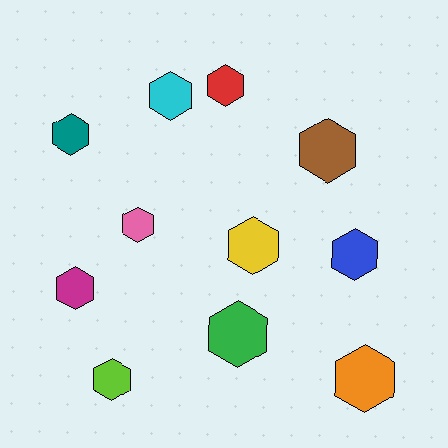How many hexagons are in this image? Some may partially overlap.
There are 11 hexagons.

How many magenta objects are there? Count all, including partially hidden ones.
There is 1 magenta object.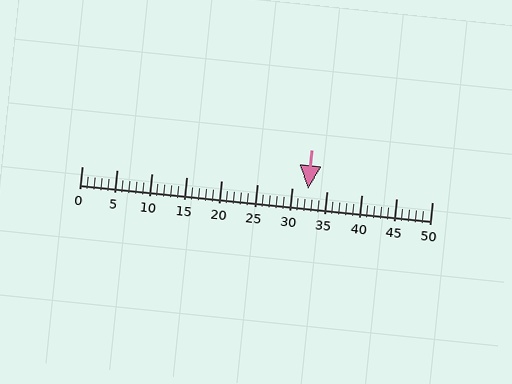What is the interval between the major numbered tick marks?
The major tick marks are spaced 5 units apart.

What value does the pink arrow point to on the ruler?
The pink arrow points to approximately 32.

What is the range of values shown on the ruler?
The ruler shows values from 0 to 50.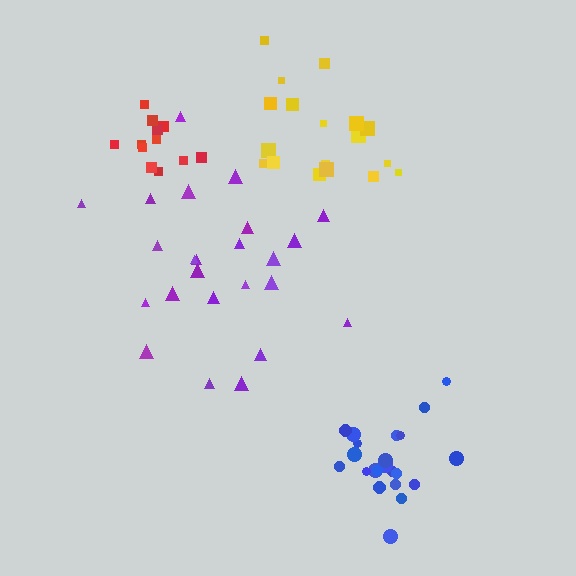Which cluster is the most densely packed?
Red.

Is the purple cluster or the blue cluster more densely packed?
Blue.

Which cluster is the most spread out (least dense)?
Purple.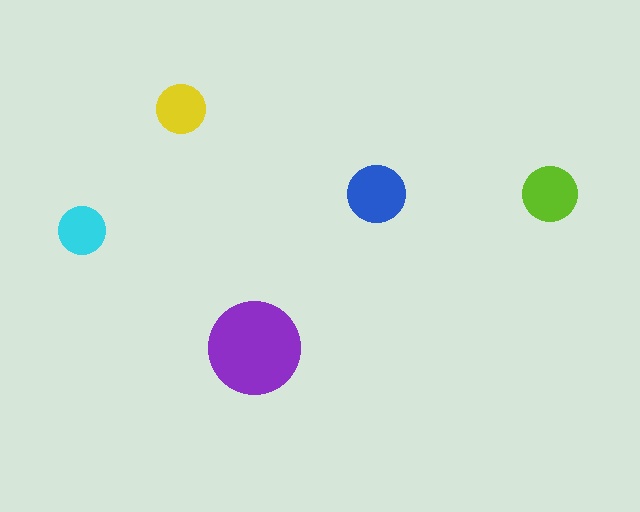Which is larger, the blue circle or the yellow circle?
The blue one.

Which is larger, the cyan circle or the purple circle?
The purple one.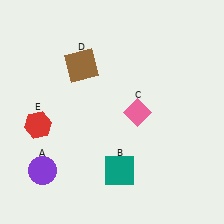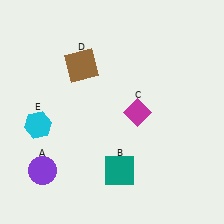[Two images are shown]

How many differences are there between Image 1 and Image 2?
There are 2 differences between the two images.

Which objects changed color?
C changed from pink to magenta. E changed from red to cyan.